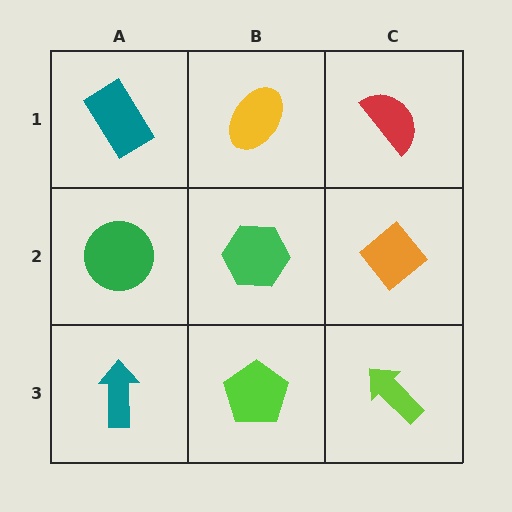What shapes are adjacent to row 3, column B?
A green hexagon (row 2, column B), a teal arrow (row 3, column A), a lime arrow (row 3, column C).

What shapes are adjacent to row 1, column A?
A green circle (row 2, column A), a yellow ellipse (row 1, column B).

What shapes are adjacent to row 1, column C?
An orange diamond (row 2, column C), a yellow ellipse (row 1, column B).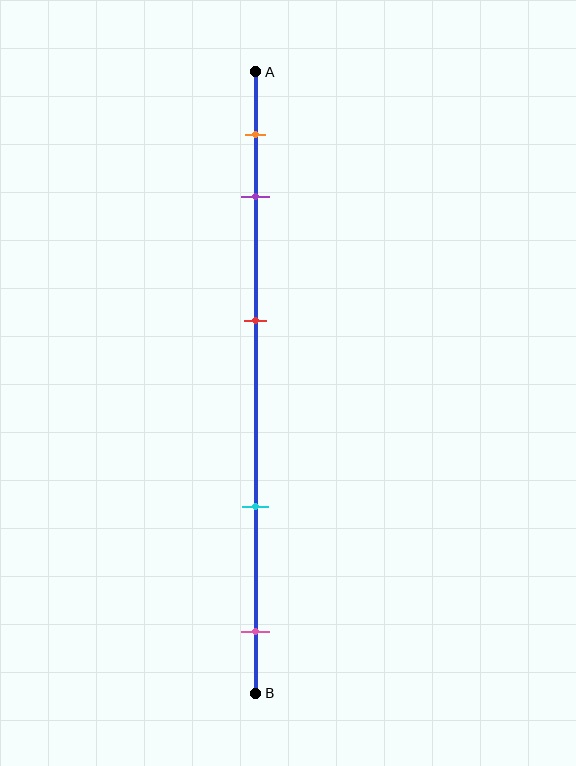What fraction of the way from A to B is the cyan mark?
The cyan mark is approximately 70% (0.7) of the way from A to B.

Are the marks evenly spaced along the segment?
No, the marks are not evenly spaced.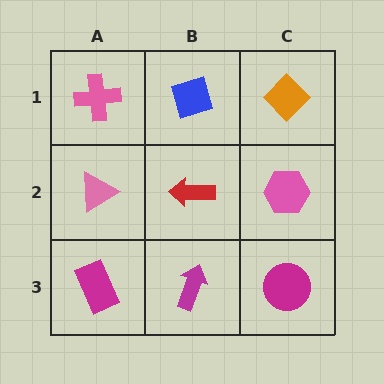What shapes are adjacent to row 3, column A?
A pink triangle (row 2, column A), a magenta arrow (row 3, column B).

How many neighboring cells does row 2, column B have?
4.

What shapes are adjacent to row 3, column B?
A red arrow (row 2, column B), a magenta rectangle (row 3, column A), a magenta circle (row 3, column C).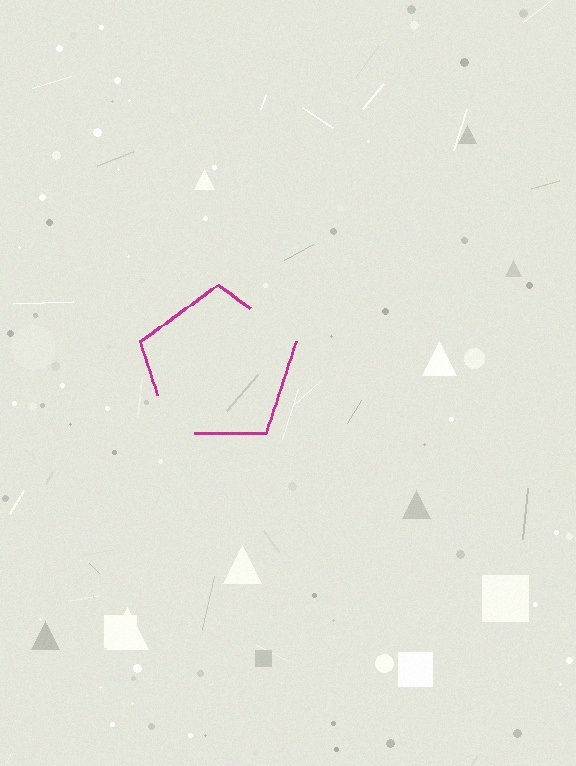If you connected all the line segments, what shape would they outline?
They would outline a pentagon.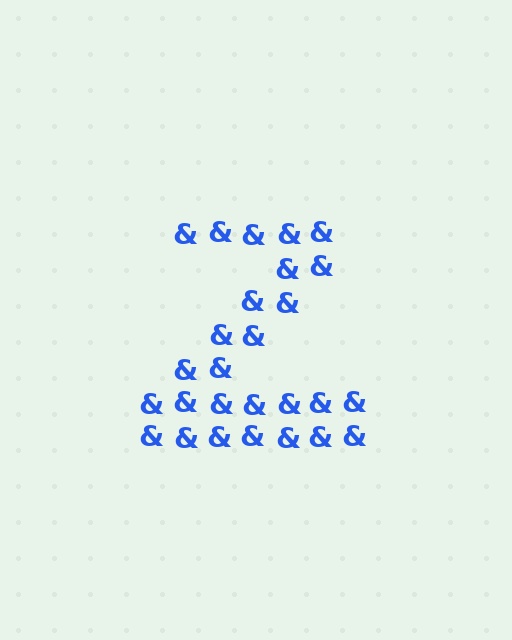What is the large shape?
The large shape is the letter Z.